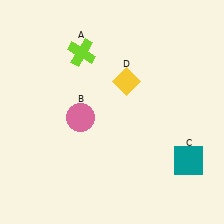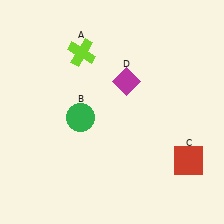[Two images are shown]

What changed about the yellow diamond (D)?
In Image 1, D is yellow. In Image 2, it changed to magenta.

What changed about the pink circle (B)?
In Image 1, B is pink. In Image 2, it changed to green.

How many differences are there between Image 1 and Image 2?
There are 3 differences between the two images.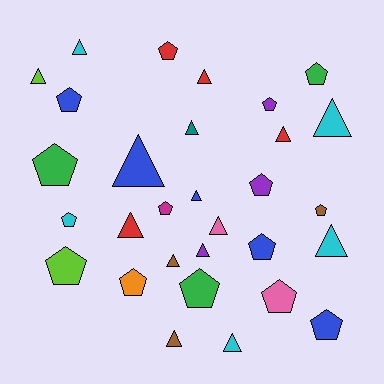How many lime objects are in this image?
There are 2 lime objects.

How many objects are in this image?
There are 30 objects.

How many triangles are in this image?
There are 15 triangles.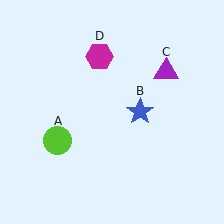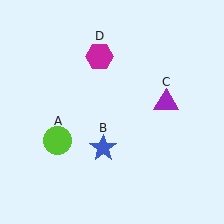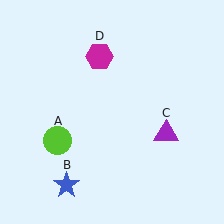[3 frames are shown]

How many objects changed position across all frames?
2 objects changed position: blue star (object B), purple triangle (object C).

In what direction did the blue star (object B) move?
The blue star (object B) moved down and to the left.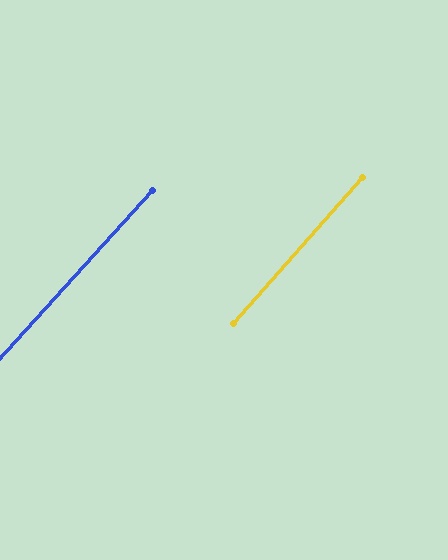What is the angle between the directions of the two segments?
Approximately 1 degree.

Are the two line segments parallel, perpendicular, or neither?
Parallel — their directions differ by only 0.7°.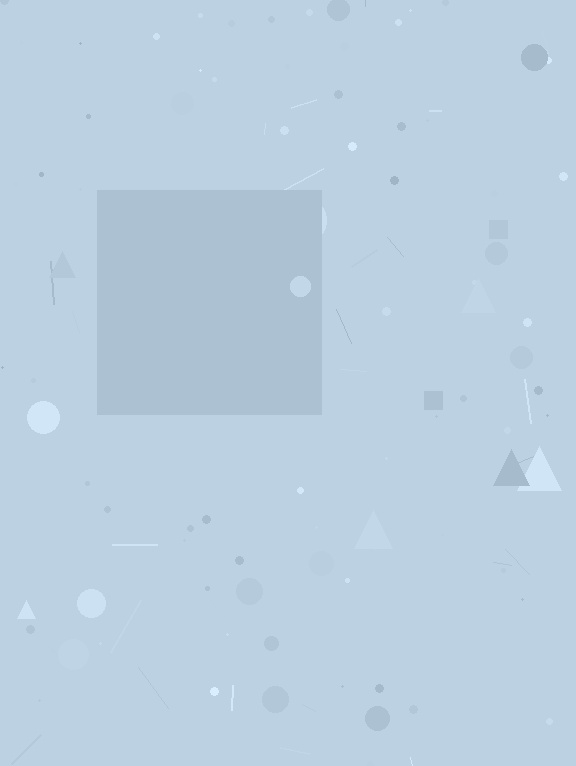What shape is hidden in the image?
A square is hidden in the image.